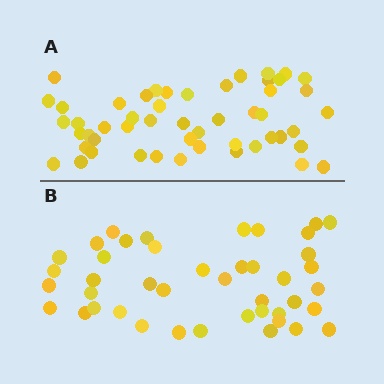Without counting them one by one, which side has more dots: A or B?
Region A (the top region) has more dots.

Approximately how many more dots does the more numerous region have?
Region A has roughly 8 or so more dots than region B.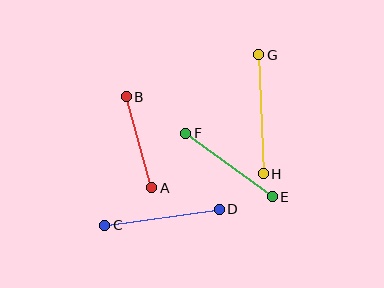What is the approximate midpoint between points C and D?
The midpoint is at approximately (162, 217) pixels.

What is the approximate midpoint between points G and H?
The midpoint is at approximately (261, 114) pixels.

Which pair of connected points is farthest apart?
Points G and H are farthest apart.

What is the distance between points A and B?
The distance is approximately 95 pixels.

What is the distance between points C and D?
The distance is approximately 116 pixels.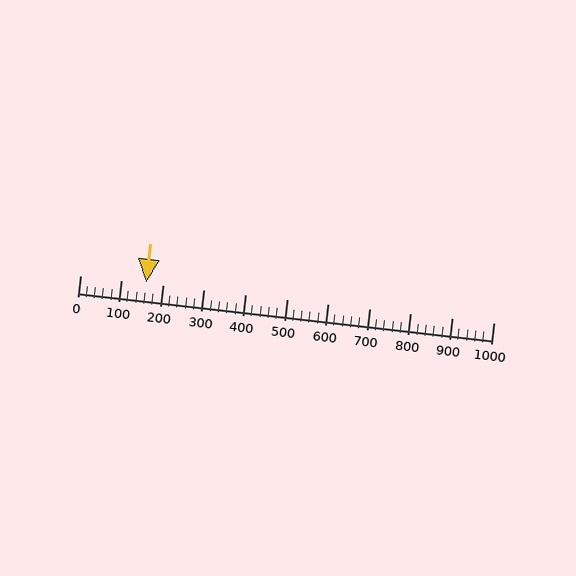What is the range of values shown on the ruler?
The ruler shows values from 0 to 1000.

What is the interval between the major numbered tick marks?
The major tick marks are spaced 100 units apart.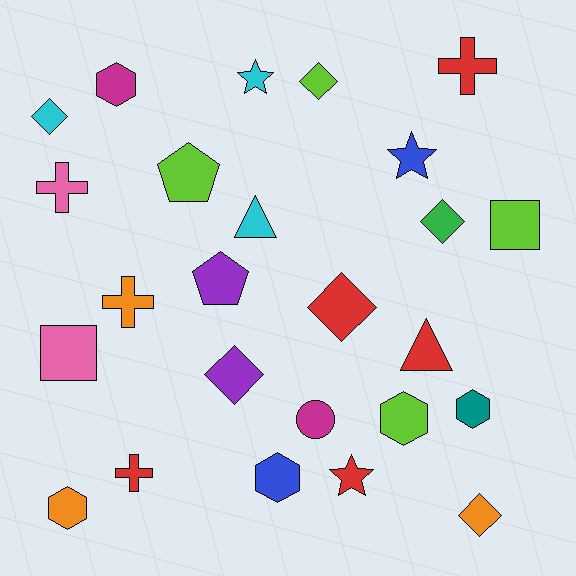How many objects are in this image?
There are 25 objects.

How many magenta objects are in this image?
There are 2 magenta objects.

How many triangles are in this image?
There are 2 triangles.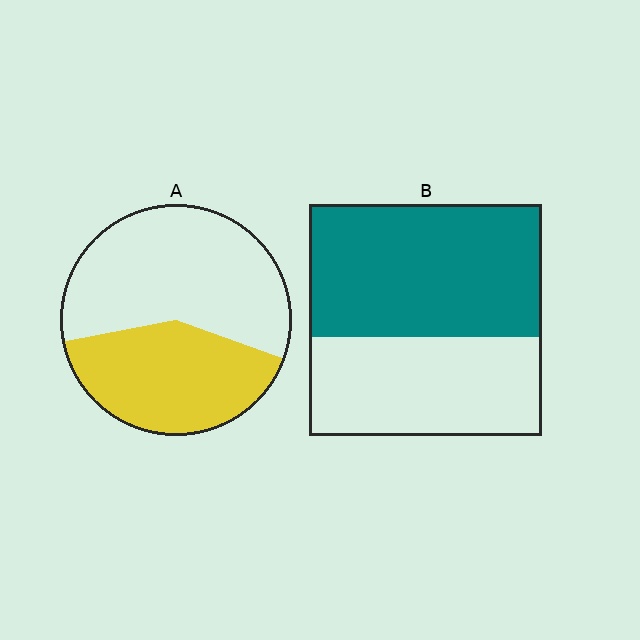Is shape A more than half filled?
No.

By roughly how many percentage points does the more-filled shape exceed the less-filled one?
By roughly 15 percentage points (B over A).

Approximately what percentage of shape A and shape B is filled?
A is approximately 40% and B is approximately 55%.